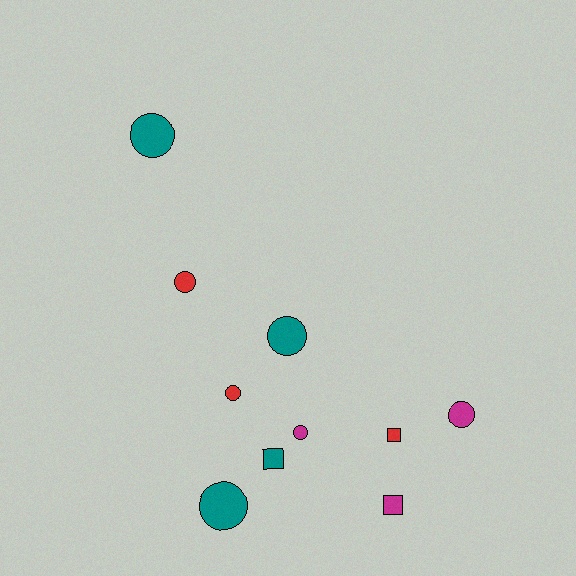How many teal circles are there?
There are 3 teal circles.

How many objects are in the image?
There are 10 objects.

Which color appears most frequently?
Teal, with 4 objects.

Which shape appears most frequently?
Circle, with 7 objects.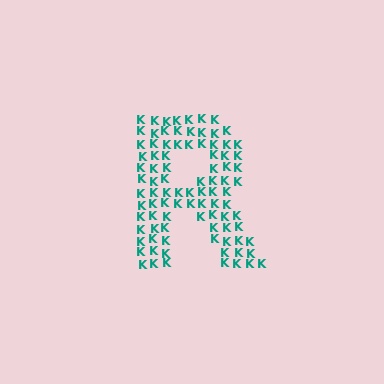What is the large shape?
The large shape is the letter R.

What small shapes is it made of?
It is made of small letter K's.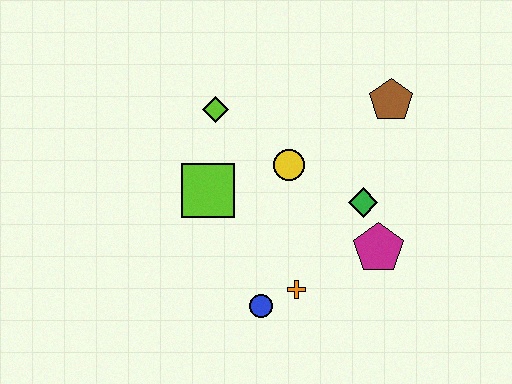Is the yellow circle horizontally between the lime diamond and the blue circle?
No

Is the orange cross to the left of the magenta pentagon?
Yes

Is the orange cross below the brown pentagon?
Yes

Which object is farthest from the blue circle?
The brown pentagon is farthest from the blue circle.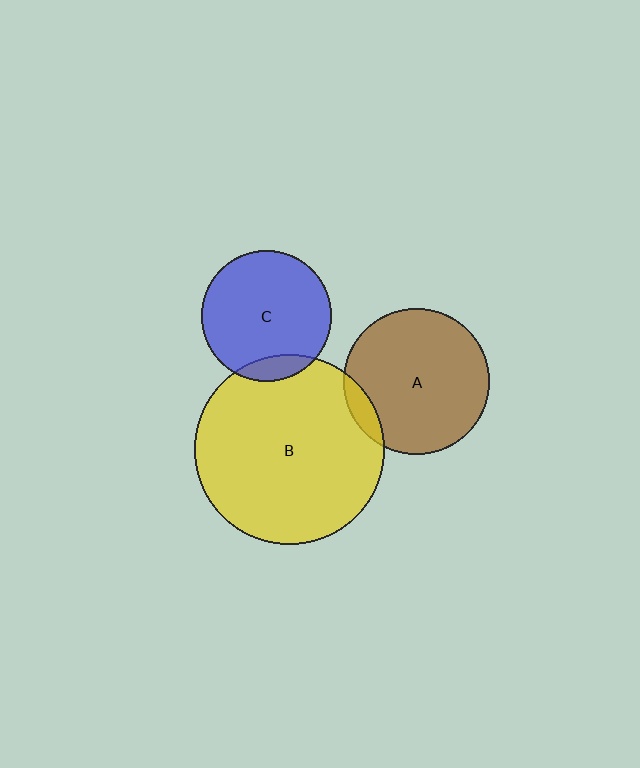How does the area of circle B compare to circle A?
Approximately 1.7 times.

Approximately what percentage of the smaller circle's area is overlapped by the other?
Approximately 10%.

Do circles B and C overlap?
Yes.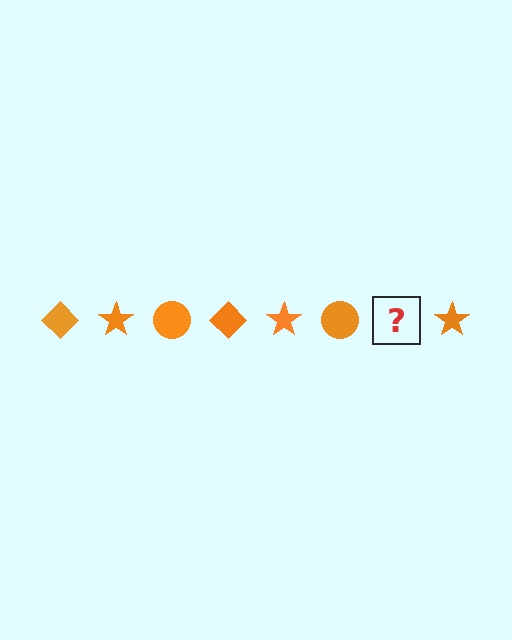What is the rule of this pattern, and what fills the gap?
The rule is that the pattern cycles through diamond, star, circle shapes in orange. The gap should be filled with an orange diamond.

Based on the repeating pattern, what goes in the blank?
The blank should be an orange diamond.